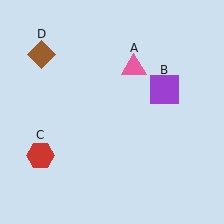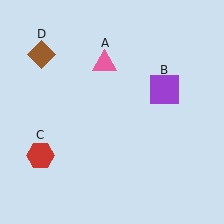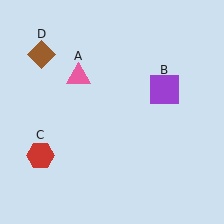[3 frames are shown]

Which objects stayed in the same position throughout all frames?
Purple square (object B) and red hexagon (object C) and brown diamond (object D) remained stationary.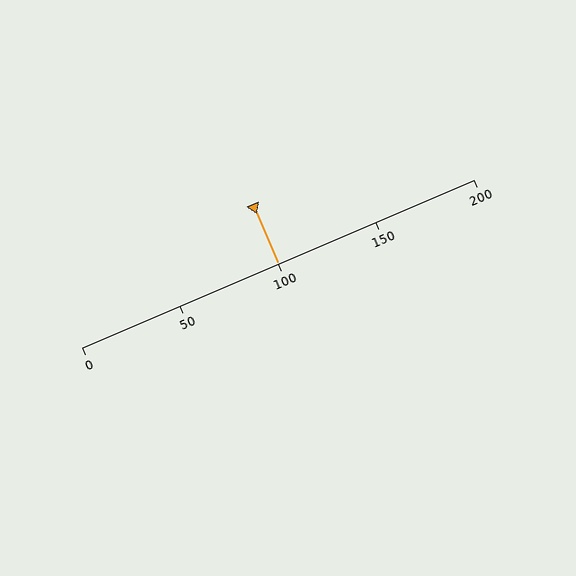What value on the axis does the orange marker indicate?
The marker indicates approximately 100.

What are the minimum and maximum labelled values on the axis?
The axis runs from 0 to 200.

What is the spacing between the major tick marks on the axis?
The major ticks are spaced 50 apart.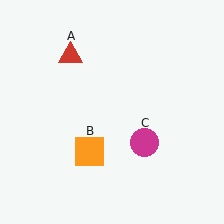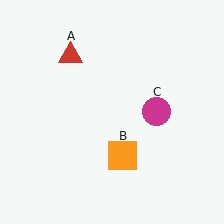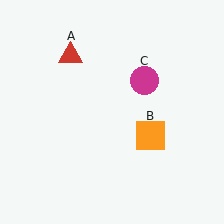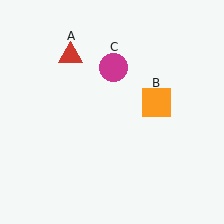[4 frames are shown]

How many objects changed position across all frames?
2 objects changed position: orange square (object B), magenta circle (object C).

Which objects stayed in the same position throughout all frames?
Red triangle (object A) remained stationary.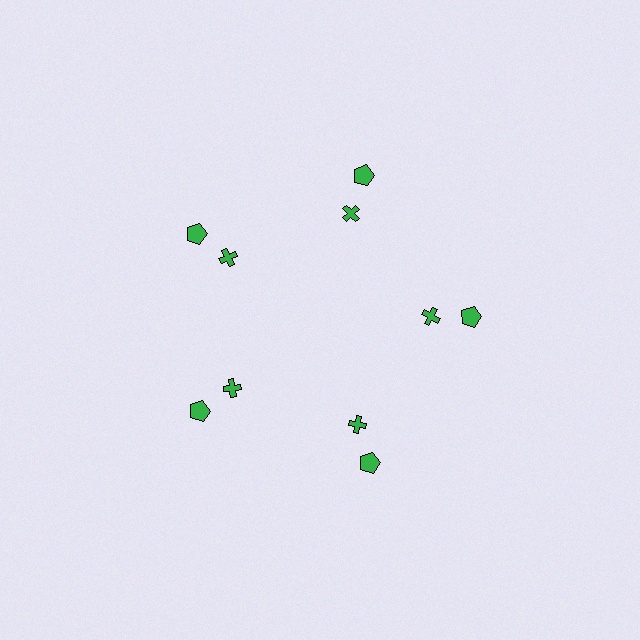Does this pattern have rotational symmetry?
Yes, this pattern has 5-fold rotational symmetry. It looks the same after rotating 72 degrees around the center.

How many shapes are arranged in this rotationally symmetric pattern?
There are 10 shapes, arranged in 5 groups of 2.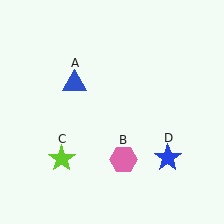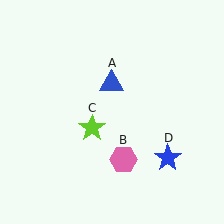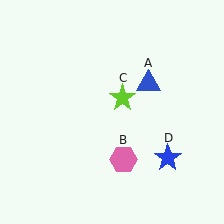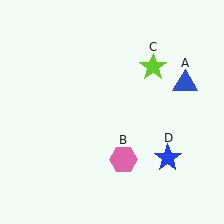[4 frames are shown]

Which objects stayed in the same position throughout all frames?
Pink hexagon (object B) and blue star (object D) remained stationary.